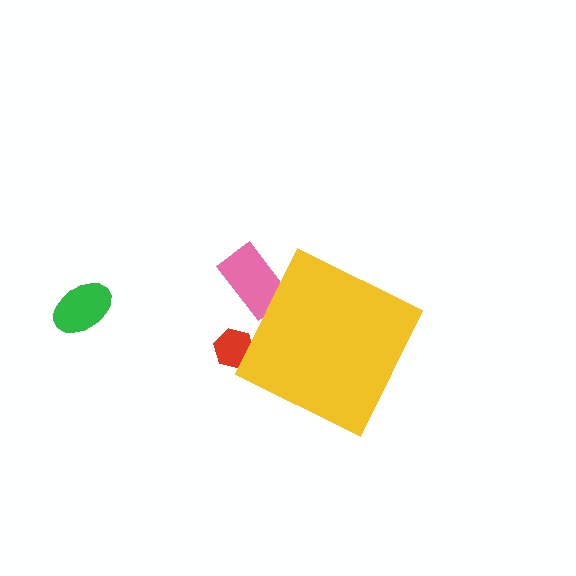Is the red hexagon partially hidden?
Yes, the red hexagon is partially hidden behind the yellow diamond.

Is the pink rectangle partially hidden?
Yes, the pink rectangle is partially hidden behind the yellow diamond.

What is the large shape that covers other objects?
A yellow diamond.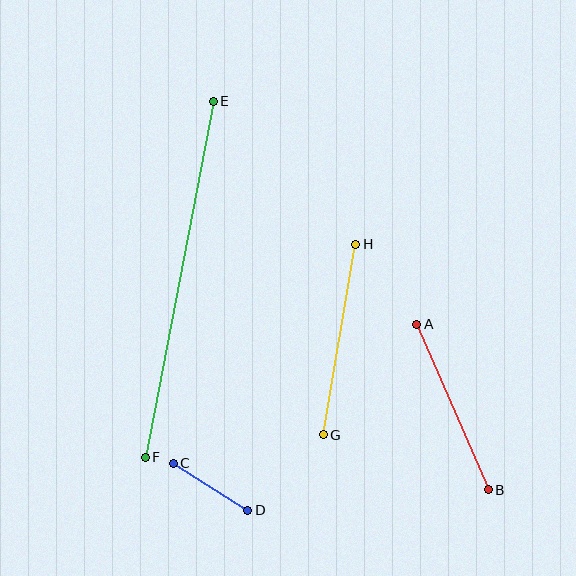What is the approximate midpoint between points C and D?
The midpoint is at approximately (211, 487) pixels.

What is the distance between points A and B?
The distance is approximately 180 pixels.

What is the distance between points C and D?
The distance is approximately 88 pixels.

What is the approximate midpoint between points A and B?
The midpoint is at approximately (453, 407) pixels.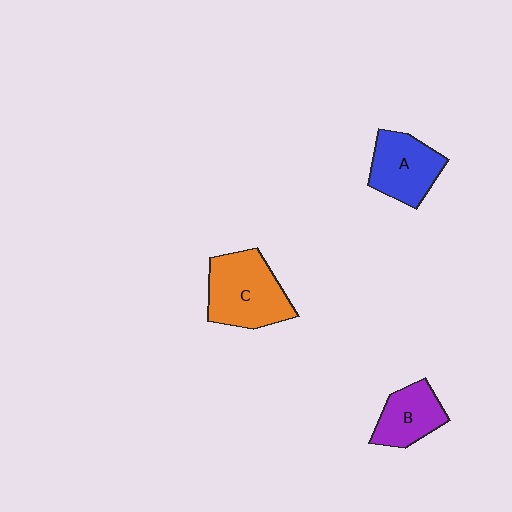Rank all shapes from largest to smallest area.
From largest to smallest: C (orange), A (blue), B (purple).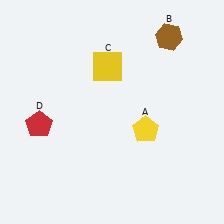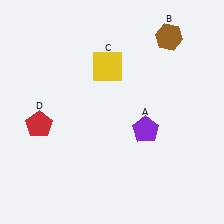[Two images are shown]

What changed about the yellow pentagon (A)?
In Image 1, A is yellow. In Image 2, it changed to purple.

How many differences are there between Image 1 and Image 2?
There is 1 difference between the two images.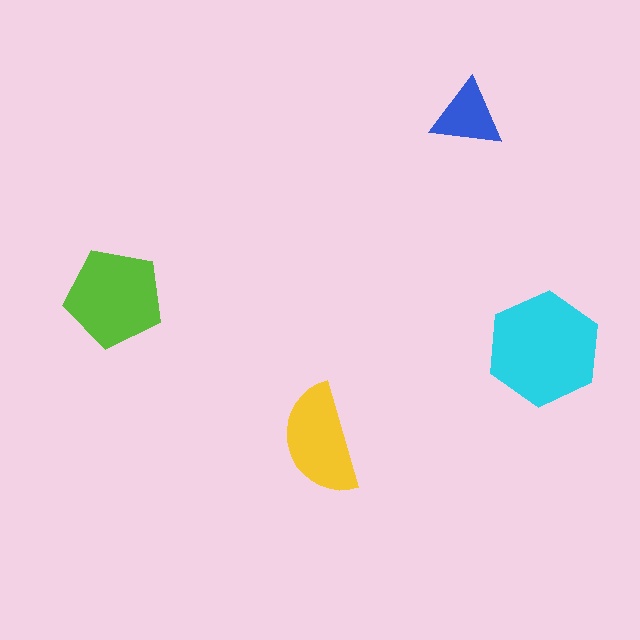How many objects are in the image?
There are 4 objects in the image.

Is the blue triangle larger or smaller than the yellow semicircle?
Smaller.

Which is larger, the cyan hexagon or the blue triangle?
The cyan hexagon.